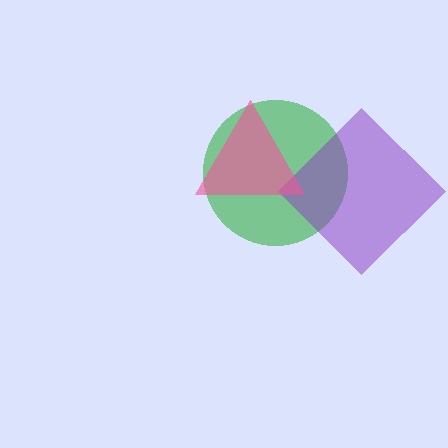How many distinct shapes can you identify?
There are 3 distinct shapes: a green circle, a purple diamond, a pink triangle.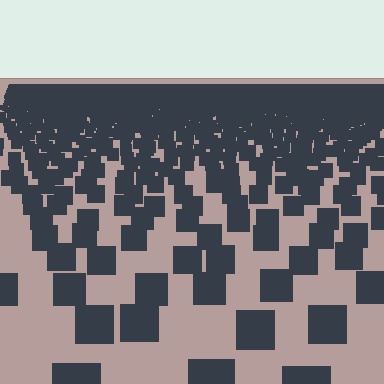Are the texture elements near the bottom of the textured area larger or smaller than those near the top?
Larger. Near the bottom, elements are closer to the viewer and appear at a bigger on-screen size.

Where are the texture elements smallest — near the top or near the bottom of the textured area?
Near the top.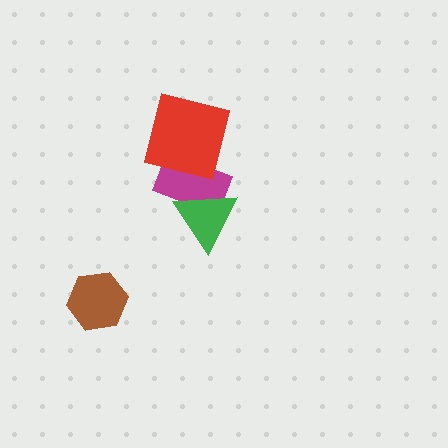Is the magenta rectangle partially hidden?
Yes, it is partially covered by another shape.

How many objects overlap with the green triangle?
1 object overlaps with the green triangle.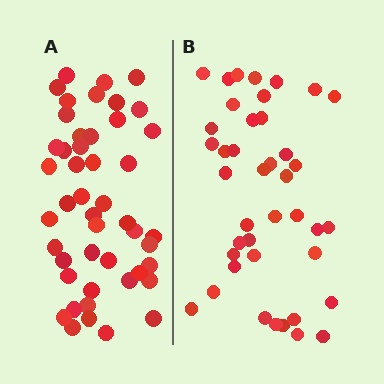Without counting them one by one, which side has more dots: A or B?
Region A (the left region) has more dots.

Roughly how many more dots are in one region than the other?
Region A has about 6 more dots than region B.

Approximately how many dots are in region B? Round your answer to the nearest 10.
About 40 dots. (The exact count is 41, which rounds to 40.)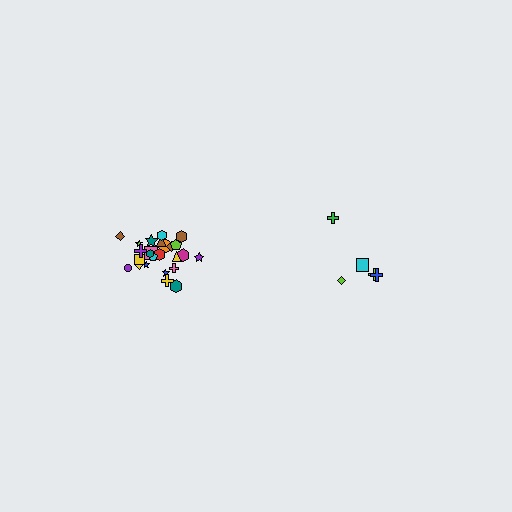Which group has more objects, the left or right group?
The left group.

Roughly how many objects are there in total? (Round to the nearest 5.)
Roughly 30 objects in total.